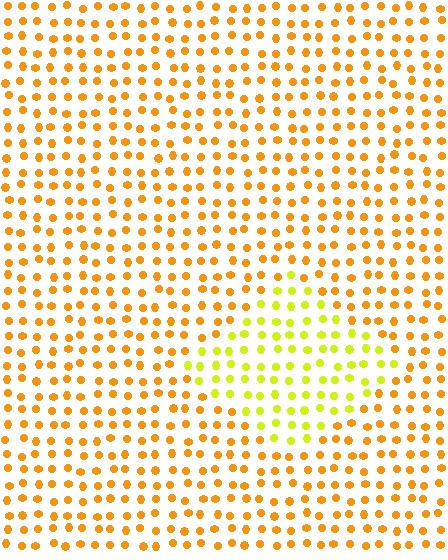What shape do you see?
I see a diamond.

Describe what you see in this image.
The image is filled with small orange elements in a uniform arrangement. A diamond-shaped region is visible where the elements are tinted to a slightly different hue, forming a subtle color boundary.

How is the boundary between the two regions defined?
The boundary is defined purely by a slight shift in hue (about 36 degrees). Spacing, size, and orientation are identical on both sides.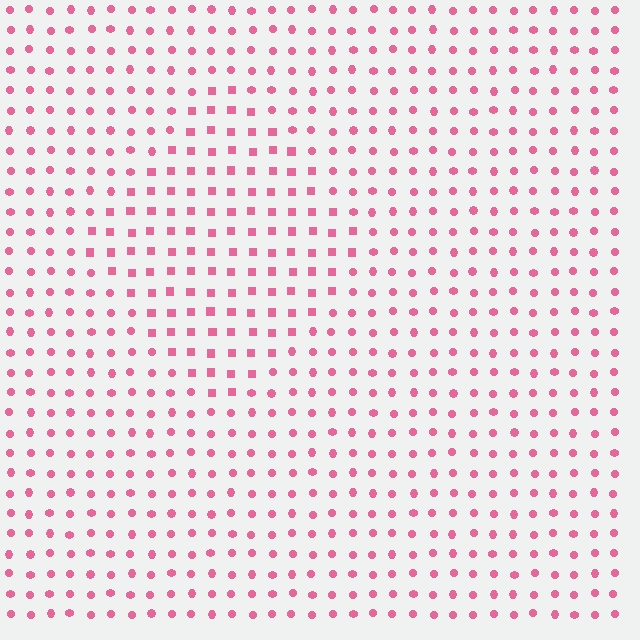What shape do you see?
I see a diamond.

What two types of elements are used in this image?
The image uses squares inside the diamond region and circles outside it.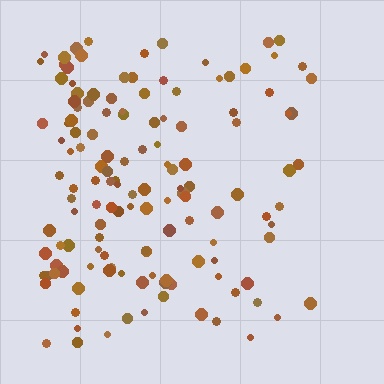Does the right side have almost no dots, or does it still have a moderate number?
Still a moderate number, just noticeably fewer than the left.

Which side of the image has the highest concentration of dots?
The left.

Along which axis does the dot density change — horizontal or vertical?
Horizontal.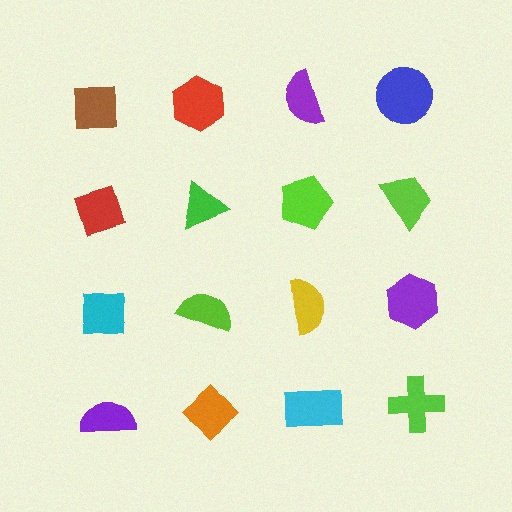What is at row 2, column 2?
A green triangle.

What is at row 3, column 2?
A lime semicircle.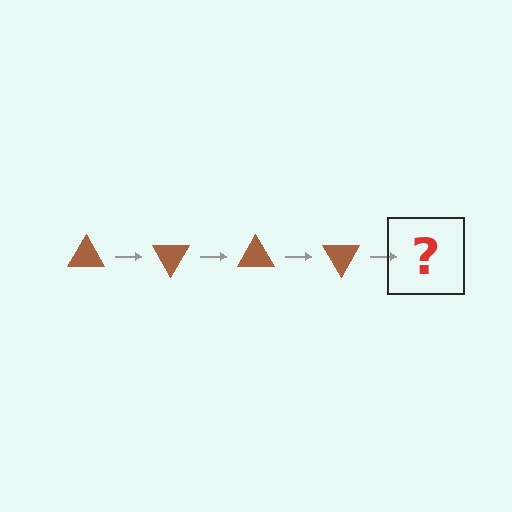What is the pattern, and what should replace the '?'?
The pattern is that the triangle rotates 60 degrees each step. The '?' should be a brown triangle rotated 240 degrees.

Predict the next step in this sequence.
The next step is a brown triangle rotated 240 degrees.